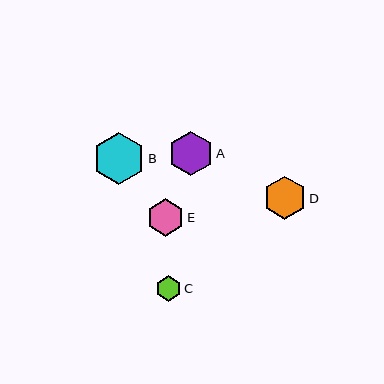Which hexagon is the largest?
Hexagon B is the largest with a size of approximately 52 pixels.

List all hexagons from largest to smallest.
From largest to smallest: B, A, D, E, C.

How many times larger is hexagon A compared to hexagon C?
Hexagon A is approximately 1.8 times the size of hexagon C.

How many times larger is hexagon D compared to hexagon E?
Hexagon D is approximately 1.1 times the size of hexagon E.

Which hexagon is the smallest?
Hexagon C is the smallest with a size of approximately 25 pixels.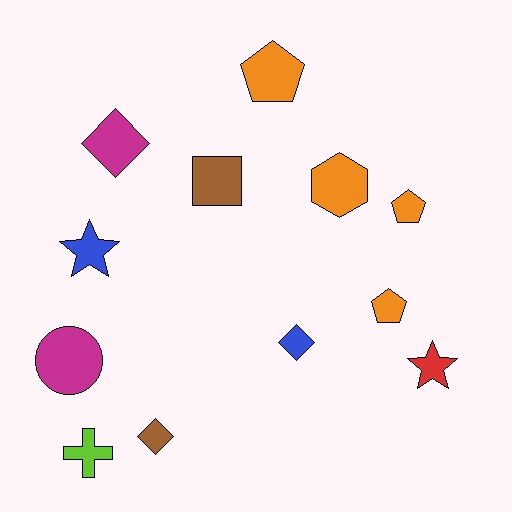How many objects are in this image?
There are 12 objects.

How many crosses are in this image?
There is 1 cross.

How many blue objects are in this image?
There are 2 blue objects.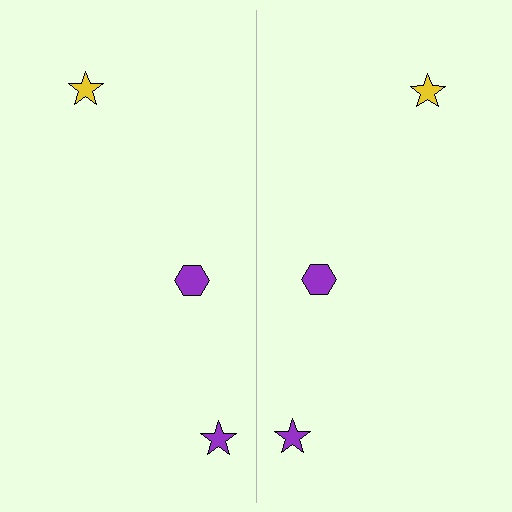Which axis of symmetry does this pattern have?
The pattern has a vertical axis of symmetry running through the center of the image.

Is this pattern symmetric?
Yes, this pattern has bilateral (reflection) symmetry.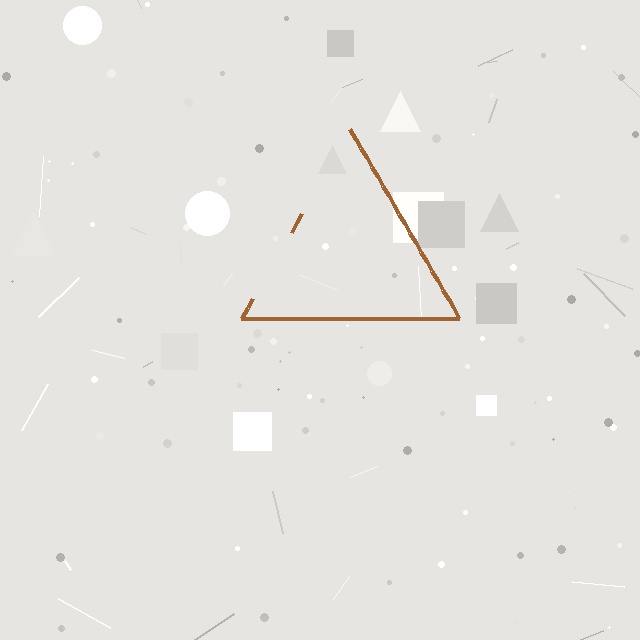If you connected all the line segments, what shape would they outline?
They would outline a triangle.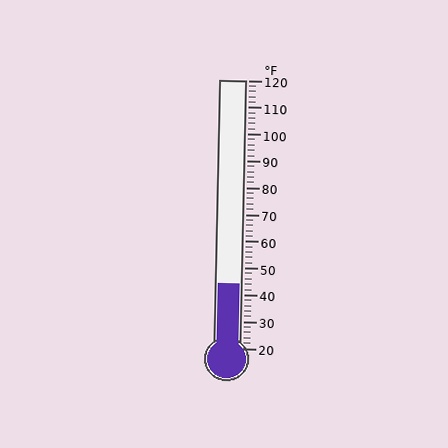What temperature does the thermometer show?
The thermometer shows approximately 44°F.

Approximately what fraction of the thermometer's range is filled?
The thermometer is filled to approximately 25% of its range.